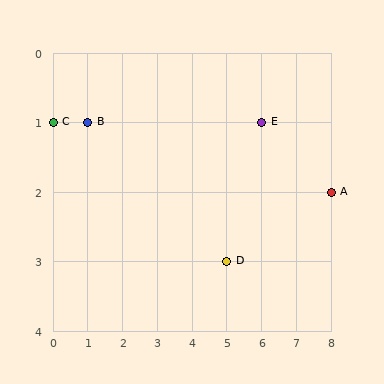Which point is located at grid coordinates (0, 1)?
Point C is at (0, 1).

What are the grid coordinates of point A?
Point A is at grid coordinates (8, 2).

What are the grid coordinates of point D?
Point D is at grid coordinates (5, 3).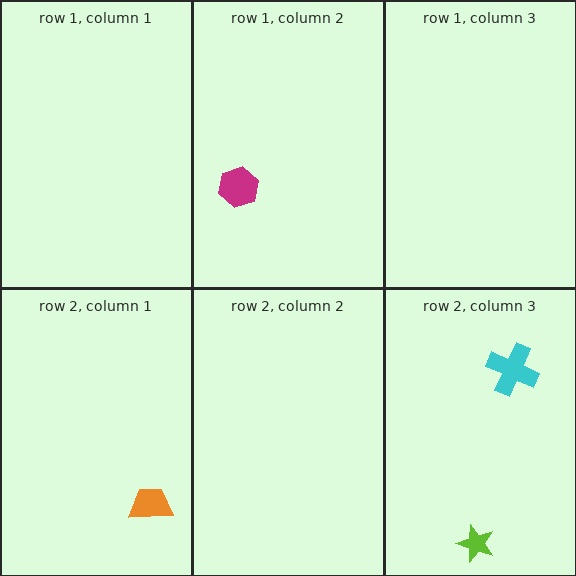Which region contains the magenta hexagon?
The row 1, column 2 region.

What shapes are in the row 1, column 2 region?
The magenta hexagon.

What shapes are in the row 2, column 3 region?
The lime star, the cyan cross.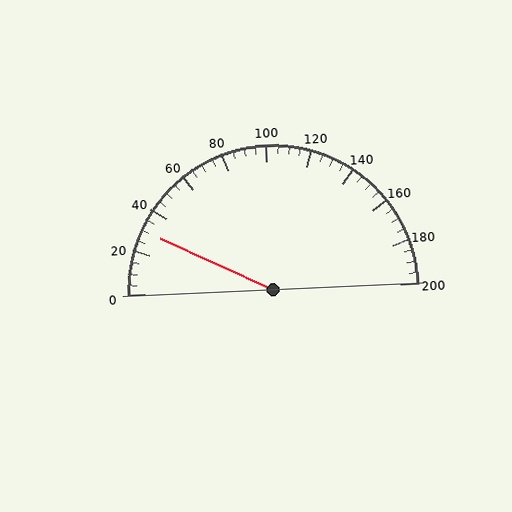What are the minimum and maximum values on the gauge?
The gauge ranges from 0 to 200.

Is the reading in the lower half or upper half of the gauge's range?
The reading is in the lower half of the range (0 to 200).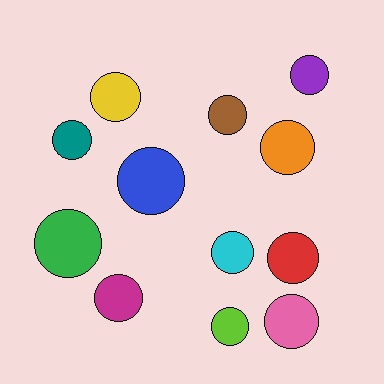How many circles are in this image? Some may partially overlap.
There are 12 circles.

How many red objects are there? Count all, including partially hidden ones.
There is 1 red object.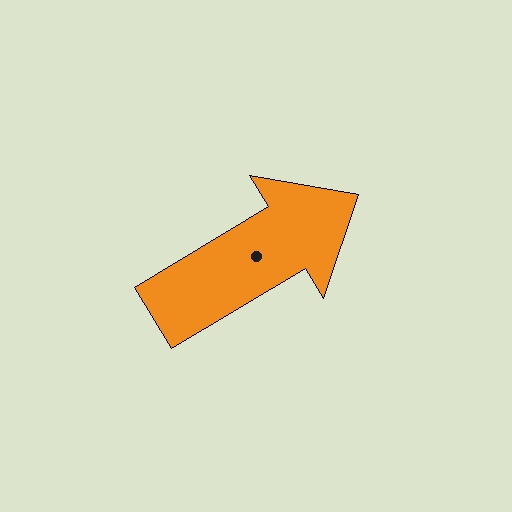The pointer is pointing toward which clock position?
Roughly 2 o'clock.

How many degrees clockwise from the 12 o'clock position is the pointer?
Approximately 59 degrees.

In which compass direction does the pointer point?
Northeast.